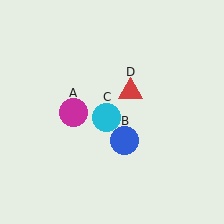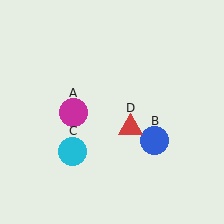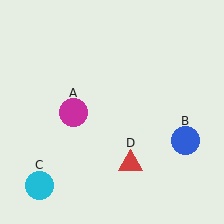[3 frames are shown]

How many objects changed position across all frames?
3 objects changed position: blue circle (object B), cyan circle (object C), red triangle (object D).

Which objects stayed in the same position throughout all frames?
Magenta circle (object A) remained stationary.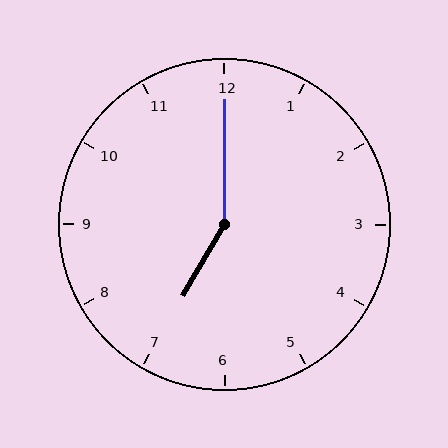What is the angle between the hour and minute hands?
Approximately 150 degrees.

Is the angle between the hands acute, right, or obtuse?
It is obtuse.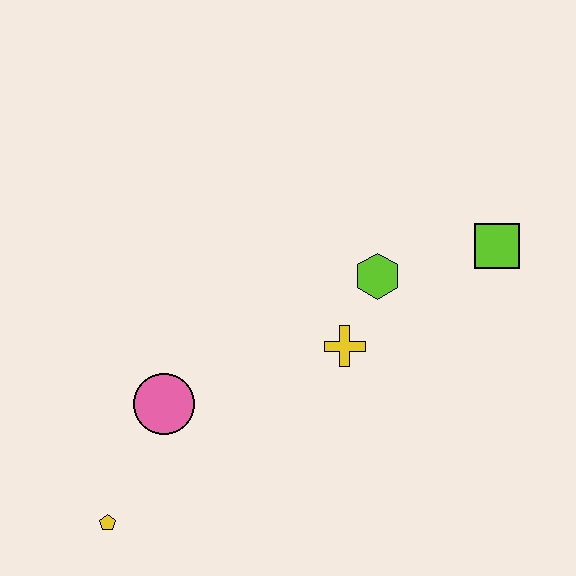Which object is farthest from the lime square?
The yellow pentagon is farthest from the lime square.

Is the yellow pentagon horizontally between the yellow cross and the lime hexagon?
No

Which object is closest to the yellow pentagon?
The pink circle is closest to the yellow pentagon.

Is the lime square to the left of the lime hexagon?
No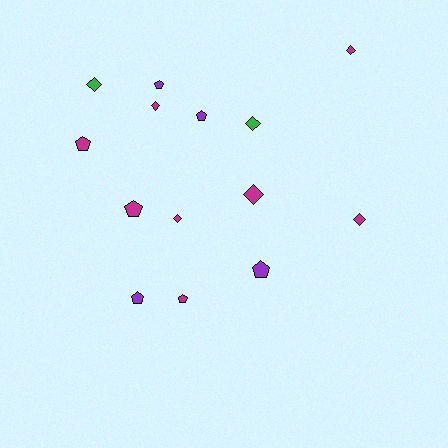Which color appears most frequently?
Magenta, with 8 objects.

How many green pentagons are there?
There are no green pentagons.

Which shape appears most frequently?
Diamond, with 7 objects.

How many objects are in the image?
There are 14 objects.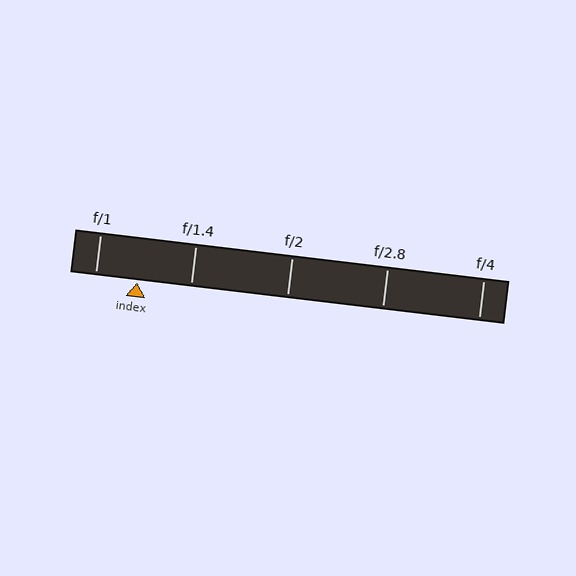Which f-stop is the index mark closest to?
The index mark is closest to f/1.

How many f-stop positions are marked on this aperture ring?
There are 5 f-stop positions marked.